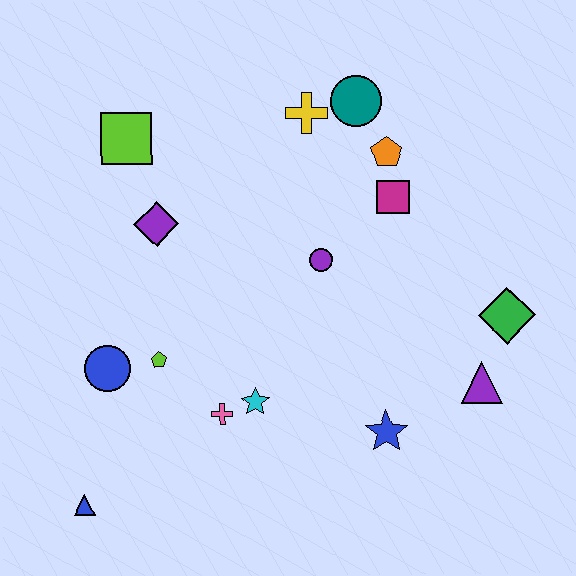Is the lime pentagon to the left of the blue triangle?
No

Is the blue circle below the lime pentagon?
Yes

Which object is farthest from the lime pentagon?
The green diamond is farthest from the lime pentagon.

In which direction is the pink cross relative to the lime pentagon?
The pink cross is to the right of the lime pentagon.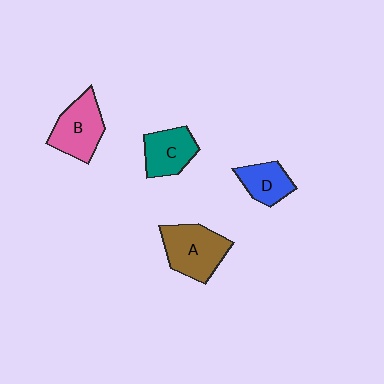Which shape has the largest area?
Shape A (brown).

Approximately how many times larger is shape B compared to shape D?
Approximately 1.4 times.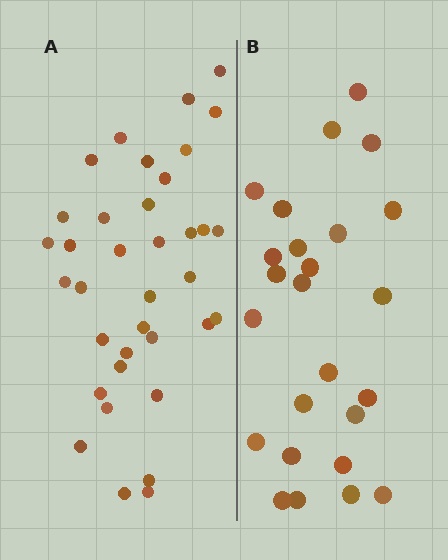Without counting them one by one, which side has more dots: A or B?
Region A (the left region) has more dots.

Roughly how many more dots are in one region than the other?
Region A has roughly 12 or so more dots than region B.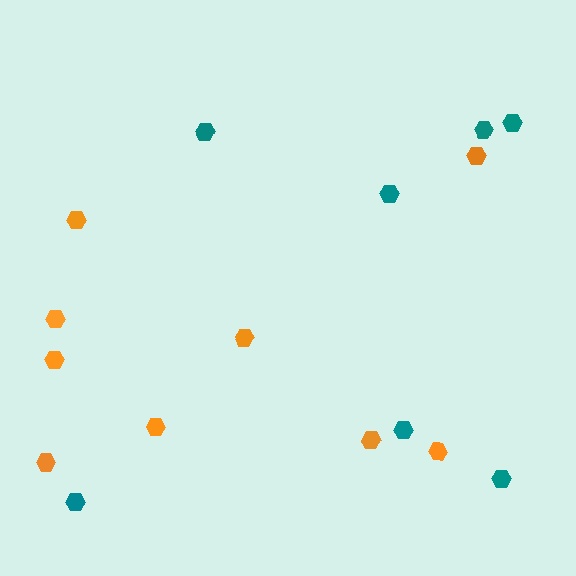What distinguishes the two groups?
There are 2 groups: one group of orange hexagons (9) and one group of teal hexagons (7).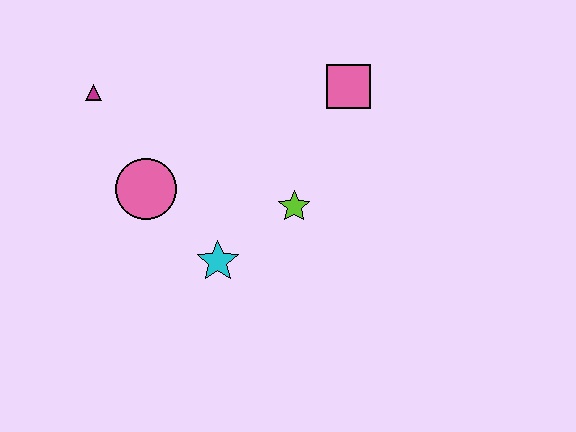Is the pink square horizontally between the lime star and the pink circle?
No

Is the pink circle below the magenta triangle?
Yes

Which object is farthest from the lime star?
The magenta triangle is farthest from the lime star.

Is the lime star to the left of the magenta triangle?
No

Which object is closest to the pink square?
The lime star is closest to the pink square.